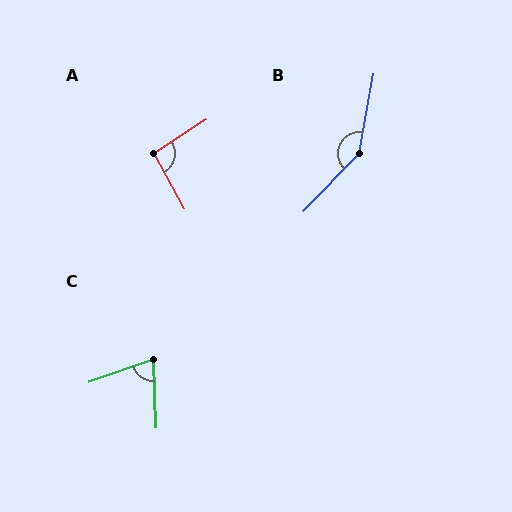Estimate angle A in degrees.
Approximately 95 degrees.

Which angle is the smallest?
C, at approximately 73 degrees.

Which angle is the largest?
B, at approximately 146 degrees.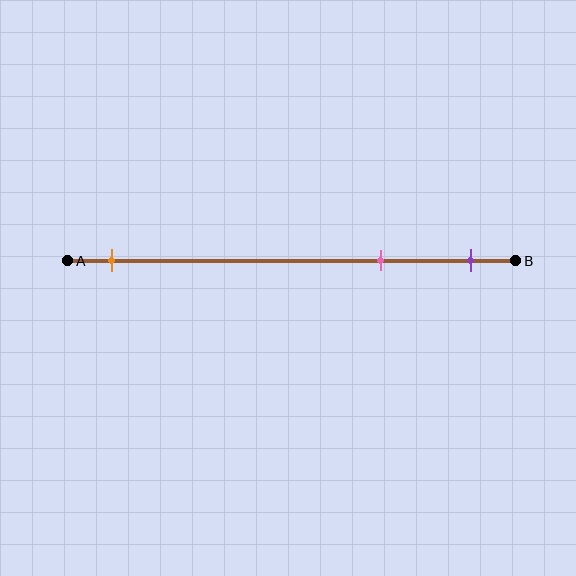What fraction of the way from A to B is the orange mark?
The orange mark is approximately 10% (0.1) of the way from A to B.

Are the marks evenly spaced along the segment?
No, the marks are not evenly spaced.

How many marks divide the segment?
There are 3 marks dividing the segment.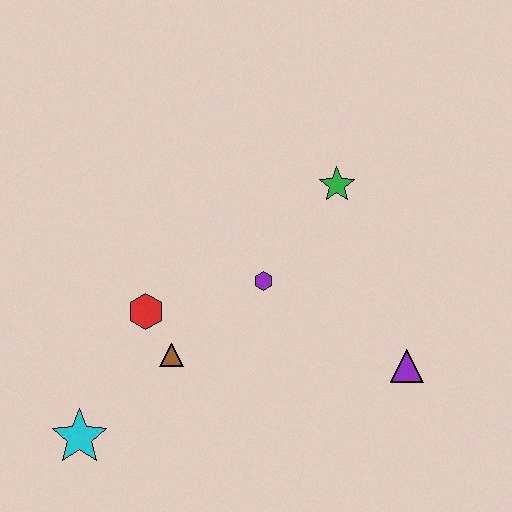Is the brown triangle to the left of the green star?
Yes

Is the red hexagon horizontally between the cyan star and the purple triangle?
Yes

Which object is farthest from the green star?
The cyan star is farthest from the green star.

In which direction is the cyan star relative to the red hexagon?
The cyan star is below the red hexagon.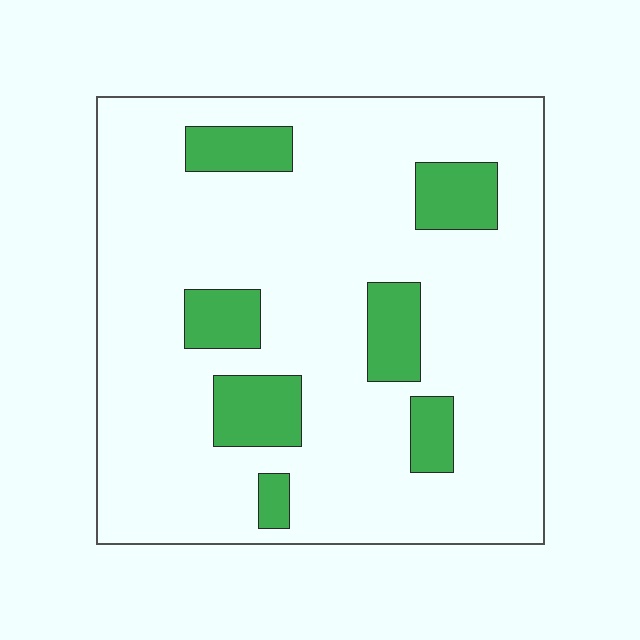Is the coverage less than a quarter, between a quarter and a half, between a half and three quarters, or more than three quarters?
Less than a quarter.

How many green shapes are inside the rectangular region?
7.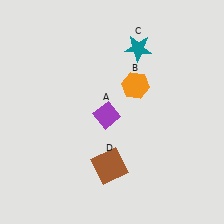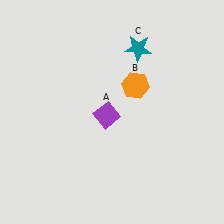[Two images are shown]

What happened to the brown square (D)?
The brown square (D) was removed in Image 2. It was in the bottom-left area of Image 1.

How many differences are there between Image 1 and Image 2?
There is 1 difference between the two images.